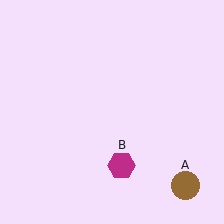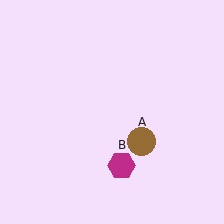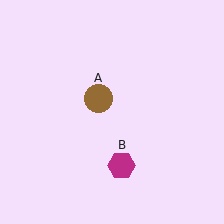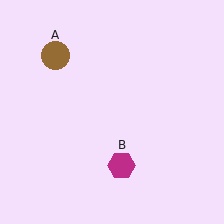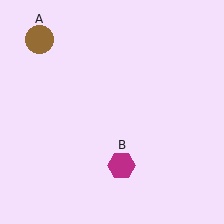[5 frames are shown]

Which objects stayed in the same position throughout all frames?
Magenta hexagon (object B) remained stationary.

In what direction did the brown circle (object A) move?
The brown circle (object A) moved up and to the left.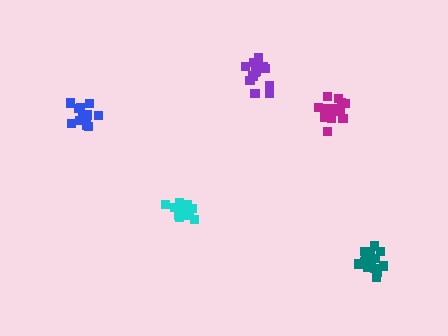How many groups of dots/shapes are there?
There are 5 groups.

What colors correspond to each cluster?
The clusters are colored: blue, purple, teal, cyan, magenta.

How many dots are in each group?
Group 1: 11 dots, Group 2: 14 dots, Group 3: 16 dots, Group 4: 13 dots, Group 5: 15 dots (69 total).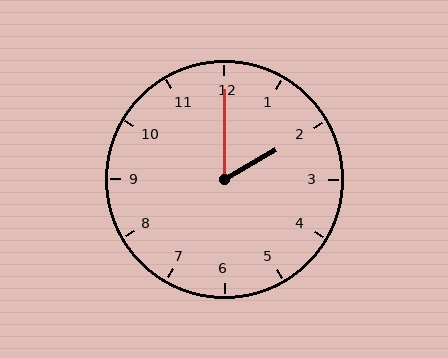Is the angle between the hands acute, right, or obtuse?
It is acute.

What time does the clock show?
2:00.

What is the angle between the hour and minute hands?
Approximately 60 degrees.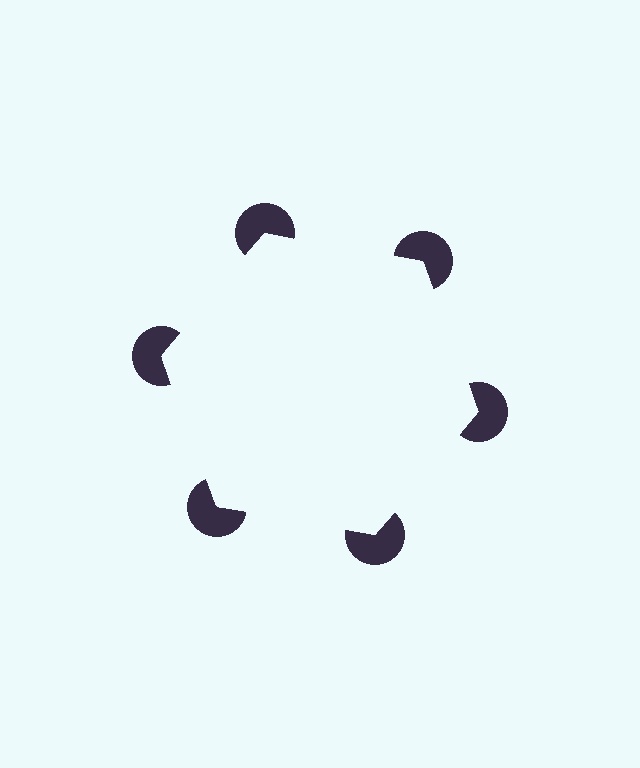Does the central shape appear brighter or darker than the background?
It typically appears slightly brighter than the background, even though no actual brightness change is drawn.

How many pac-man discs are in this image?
There are 6 — one at each vertex of the illusory hexagon.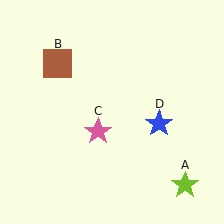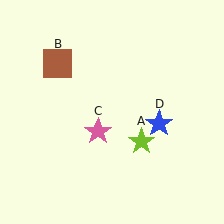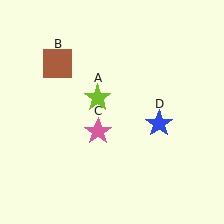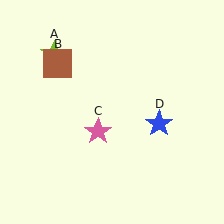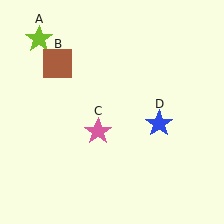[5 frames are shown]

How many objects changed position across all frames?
1 object changed position: lime star (object A).